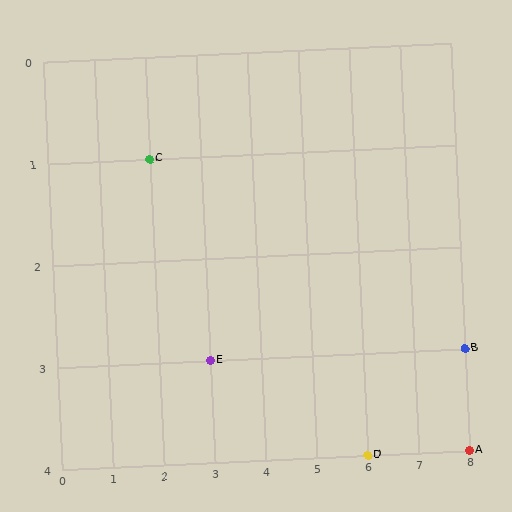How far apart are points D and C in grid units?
Points D and C are 4 columns and 3 rows apart (about 5.0 grid units diagonally).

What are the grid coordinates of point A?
Point A is at grid coordinates (8, 4).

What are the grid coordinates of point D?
Point D is at grid coordinates (6, 4).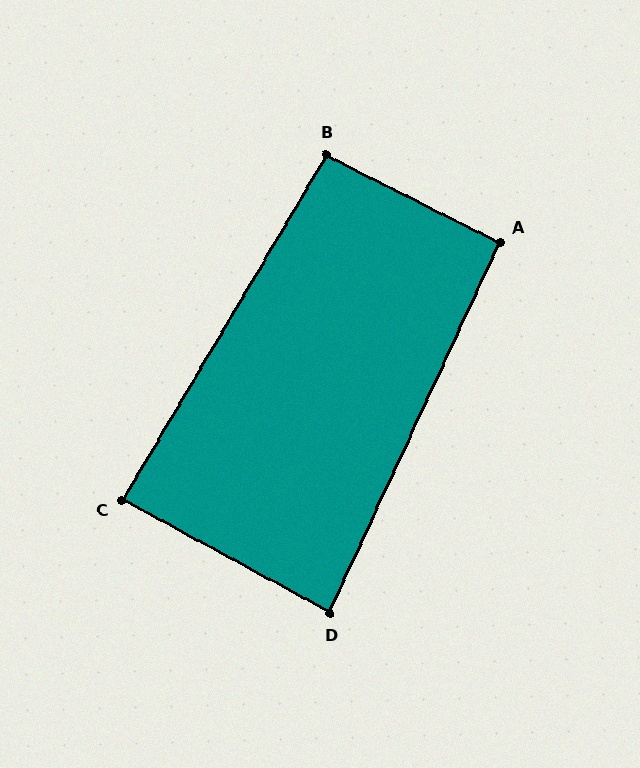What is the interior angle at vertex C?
Approximately 88 degrees (approximately right).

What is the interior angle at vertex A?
Approximately 92 degrees (approximately right).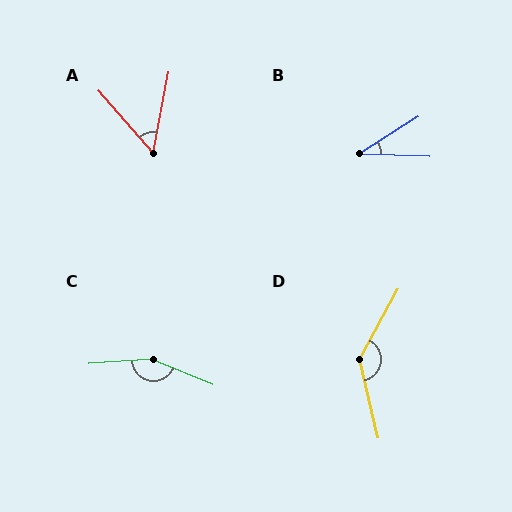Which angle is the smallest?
B, at approximately 34 degrees.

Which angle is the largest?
C, at approximately 154 degrees.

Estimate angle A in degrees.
Approximately 52 degrees.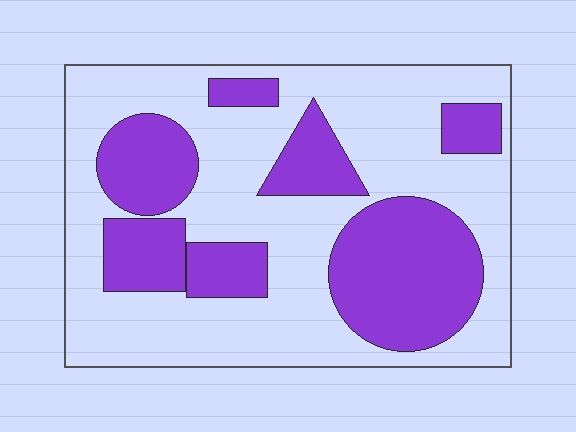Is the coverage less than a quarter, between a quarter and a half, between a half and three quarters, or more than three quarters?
Between a quarter and a half.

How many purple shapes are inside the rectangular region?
7.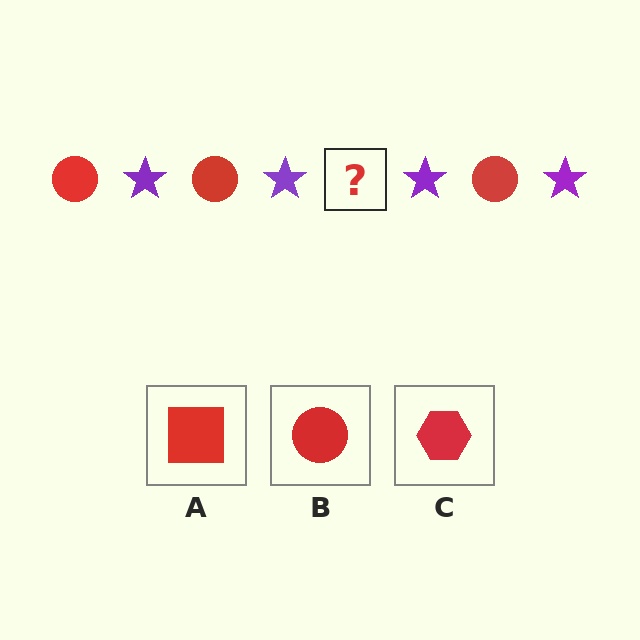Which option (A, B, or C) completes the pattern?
B.